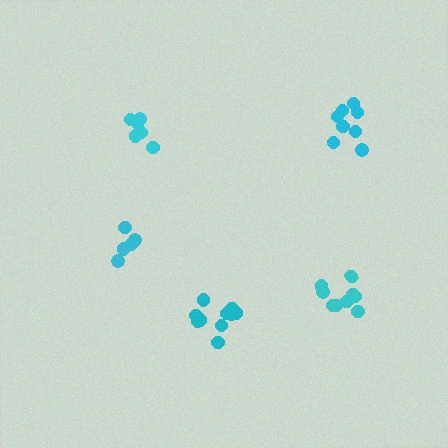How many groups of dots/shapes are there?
There are 5 groups.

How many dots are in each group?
Group 1: 6 dots, Group 2: 8 dots, Group 3: 10 dots, Group 4: 5 dots, Group 5: 10 dots (39 total).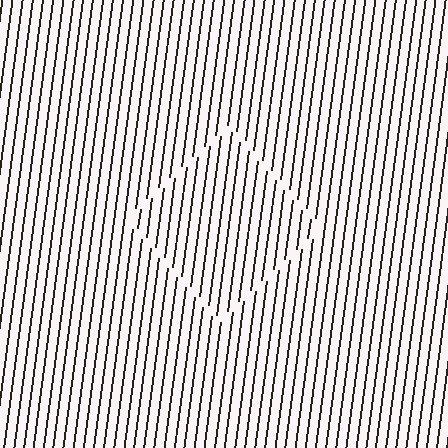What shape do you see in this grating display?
An illusory square. The interior of the shape contains the same grating, shifted by half a period — the contour is defined by the phase discontinuity where line-ends from the inner and outer gratings abut.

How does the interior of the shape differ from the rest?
The interior of the shape contains the same grating, shifted by half a period — the contour is defined by the phase discontinuity where line-ends from the inner and outer gratings abut.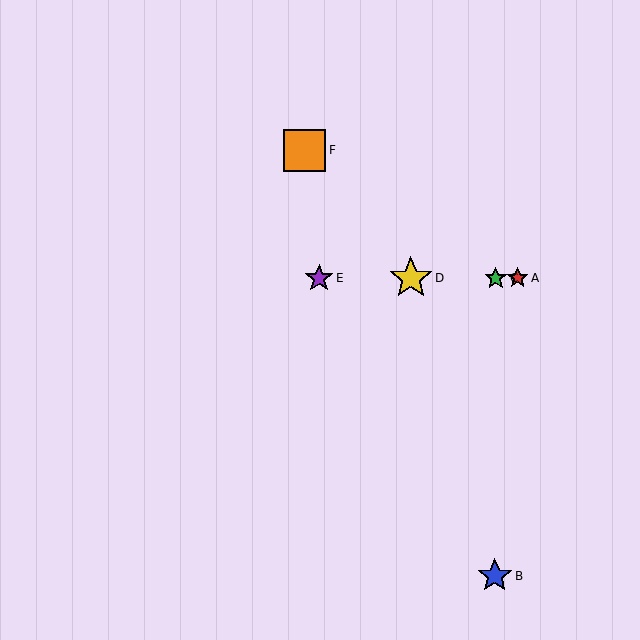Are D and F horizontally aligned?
No, D is at y≈278 and F is at y≈150.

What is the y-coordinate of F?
Object F is at y≈150.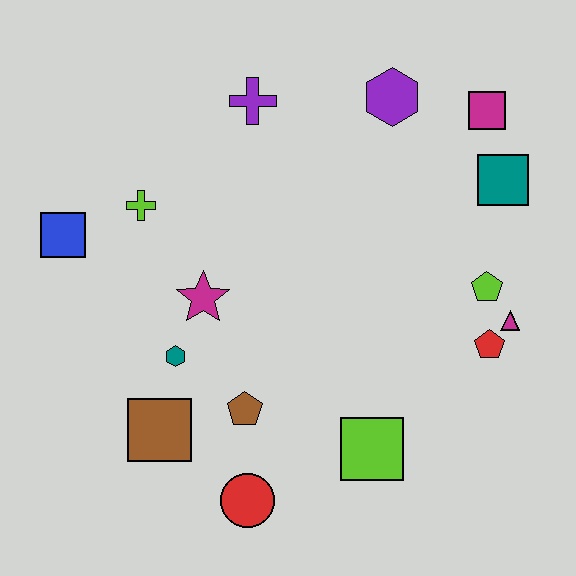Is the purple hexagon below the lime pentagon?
No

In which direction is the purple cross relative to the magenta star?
The purple cross is above the magenta star.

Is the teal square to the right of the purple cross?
Yes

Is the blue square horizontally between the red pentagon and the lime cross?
No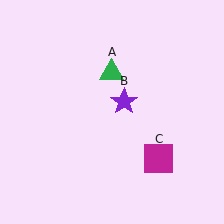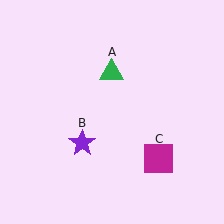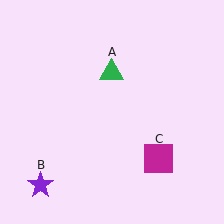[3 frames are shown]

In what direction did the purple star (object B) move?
The purple star (object B) moved down and to the left.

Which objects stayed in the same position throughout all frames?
Green triangle (object A) and magenta square (object C) remained stationary.